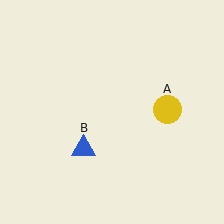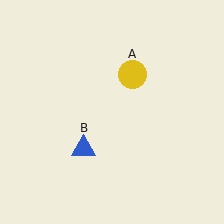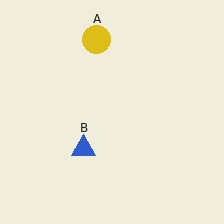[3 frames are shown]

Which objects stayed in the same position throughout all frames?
Blue triangle (object B) remained stationary.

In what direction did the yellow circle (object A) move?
The yellow circle (object A) moved up and to the left.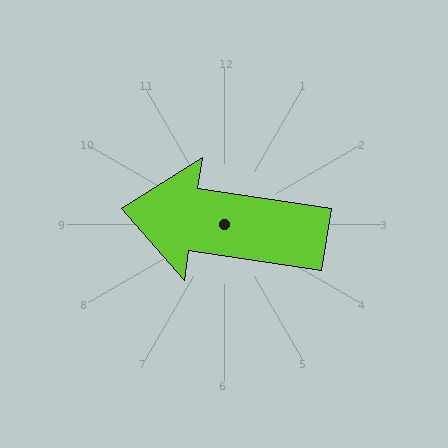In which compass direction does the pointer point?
West.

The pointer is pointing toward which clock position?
Roughly 9 o'clock.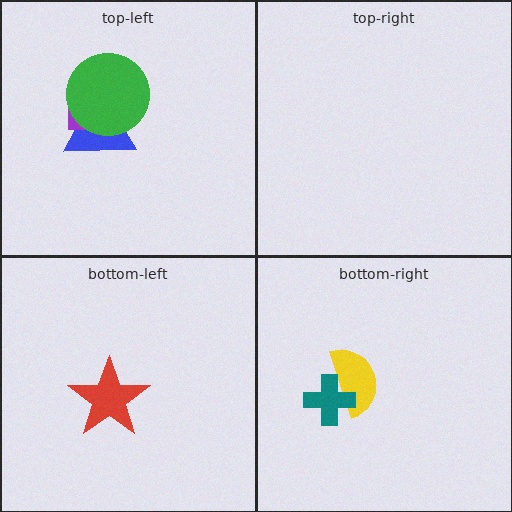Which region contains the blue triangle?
The top-left region.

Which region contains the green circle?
The top-left region.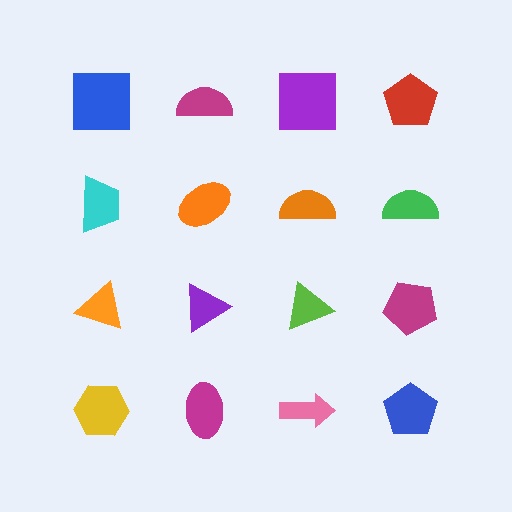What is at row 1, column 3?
A purple square.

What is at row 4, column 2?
A magenta ellipse.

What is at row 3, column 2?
A purple triangle.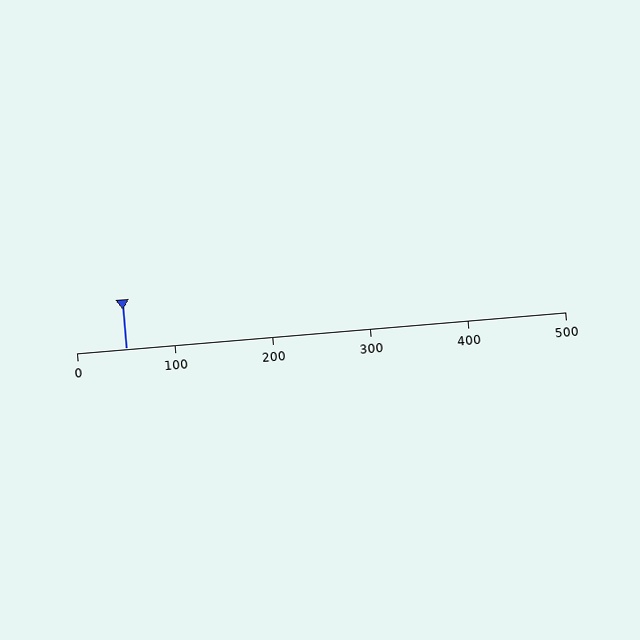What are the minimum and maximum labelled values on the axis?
The axis runs from 0 to 500.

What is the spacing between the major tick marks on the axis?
The major ticks are spaced 100 apart.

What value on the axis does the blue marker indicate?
The marker indicates approximately 50.